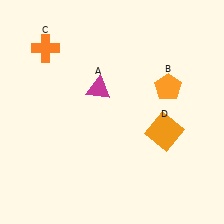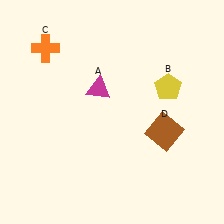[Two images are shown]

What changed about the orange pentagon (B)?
In Image 1, B is orange. In Image 2, it changed to yellow.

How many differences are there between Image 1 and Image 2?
There are 2 differences between the two images.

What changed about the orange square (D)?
In Image 1, D is orange. In Image 2, it changed to brown.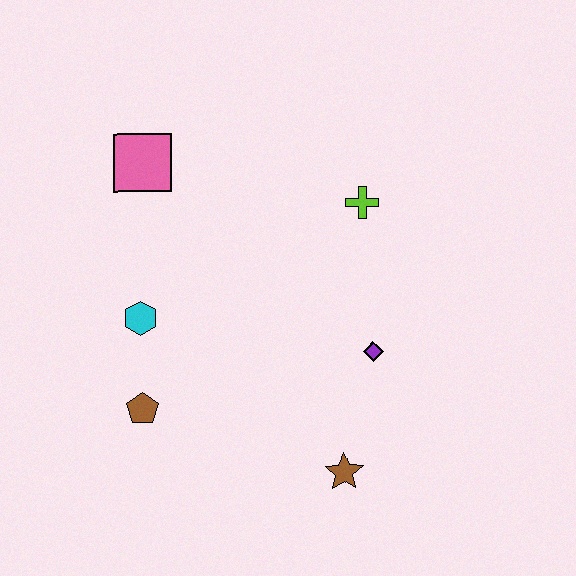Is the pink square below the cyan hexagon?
No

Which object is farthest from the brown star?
The pink square is farthest from the brown star.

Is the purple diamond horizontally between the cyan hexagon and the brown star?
No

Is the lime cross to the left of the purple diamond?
Yes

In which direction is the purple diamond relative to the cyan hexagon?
The purple diamond is to the right of the cyan hexagon.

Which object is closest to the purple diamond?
The brown star is closest to the purple diamond.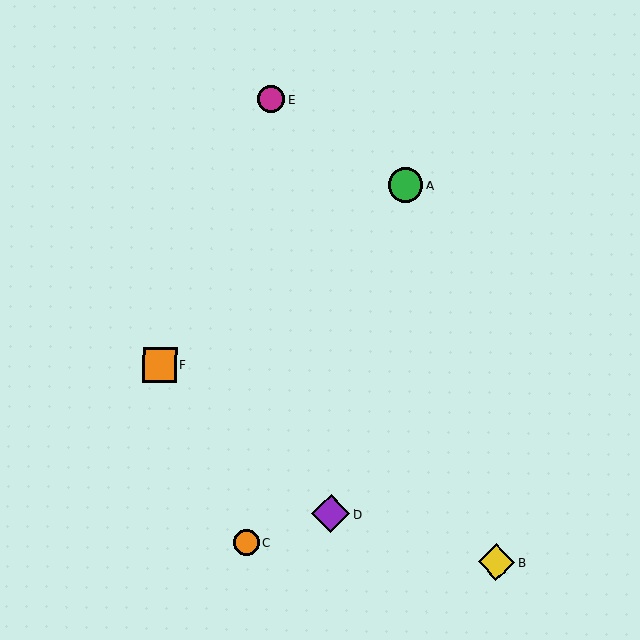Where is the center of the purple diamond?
The center of the purple diamond is at (331, 514).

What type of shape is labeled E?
Shape E is a magenta circle.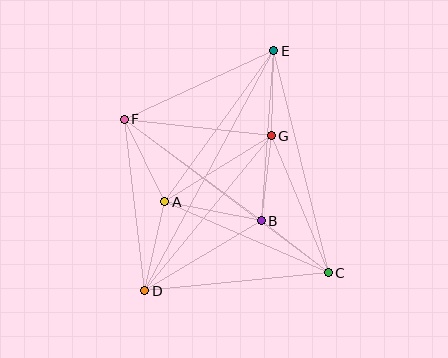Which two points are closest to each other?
Points B and C are closest to each other.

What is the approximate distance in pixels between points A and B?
The distance between A and B is approximately 98 pixels.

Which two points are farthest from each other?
Points D and E are farthest from each other.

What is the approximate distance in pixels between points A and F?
The distance between A and F is approximately 92 pixels.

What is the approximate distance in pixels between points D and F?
The distance between D and F is approximately 173 pixels.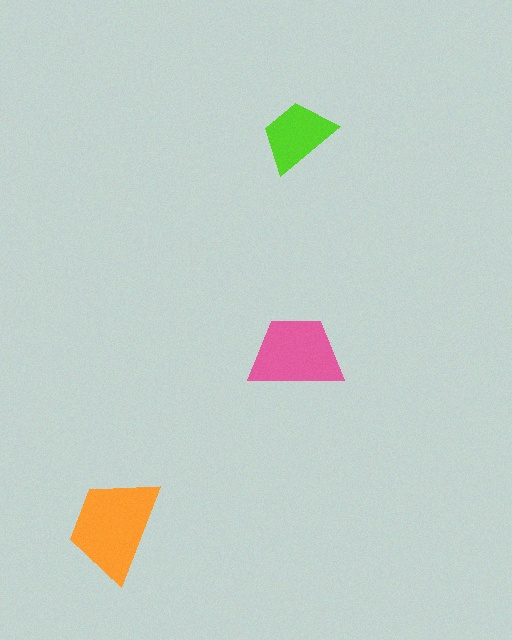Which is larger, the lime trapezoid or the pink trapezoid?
The pink one.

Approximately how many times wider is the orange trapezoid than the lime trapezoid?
About 1.5 times wider.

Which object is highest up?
The lime trapezoid is topmost.